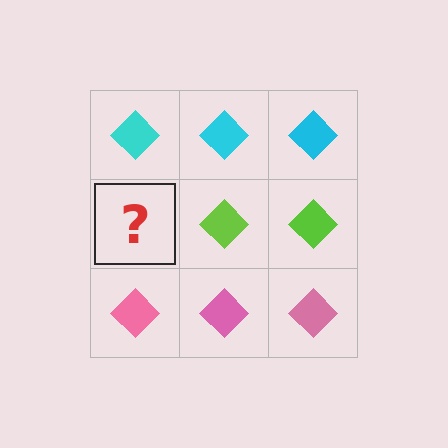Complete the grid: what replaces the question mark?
The question mark should be replaced with a lime diamond.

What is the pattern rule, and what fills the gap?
The rule is that each row has a consistent color. The gap should be filled with a lime diamond.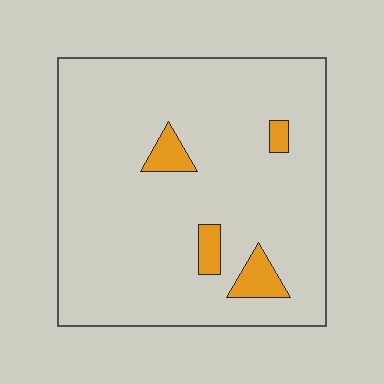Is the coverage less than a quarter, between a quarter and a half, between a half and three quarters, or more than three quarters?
Less than a quarter.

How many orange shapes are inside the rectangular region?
4.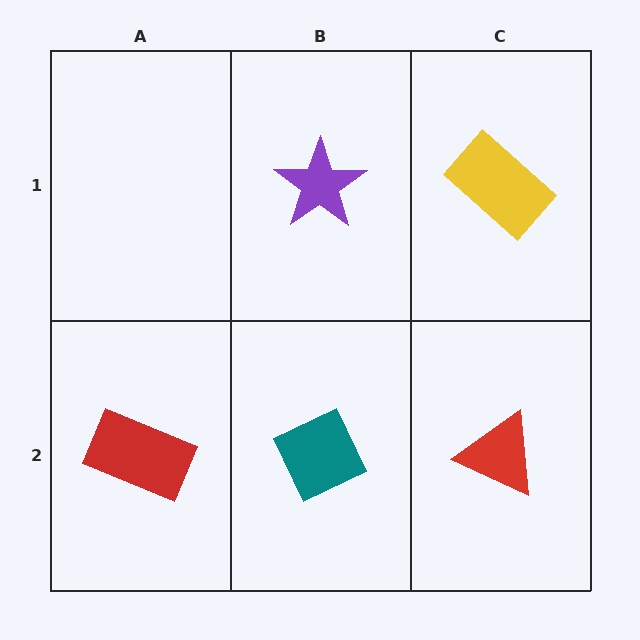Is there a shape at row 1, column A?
No, that cell is empty.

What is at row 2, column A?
A red rectangle.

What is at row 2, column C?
A red triangle.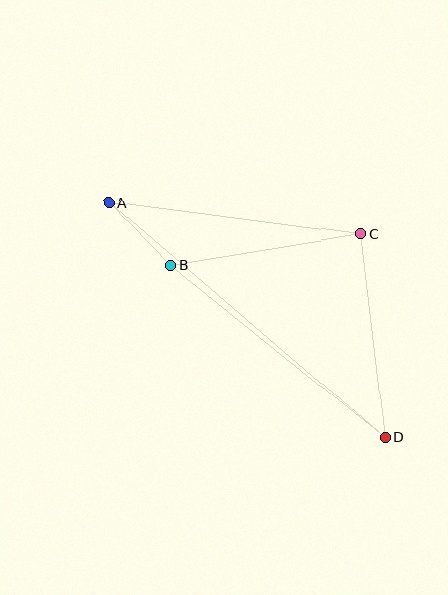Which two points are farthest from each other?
Points A and D are farthest from each other.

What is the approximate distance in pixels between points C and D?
The distance between C and D is approximately 205 pixels.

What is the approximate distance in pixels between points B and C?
The distance between B and C is approximately 193 pixels.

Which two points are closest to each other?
Points A and B are closest to each other.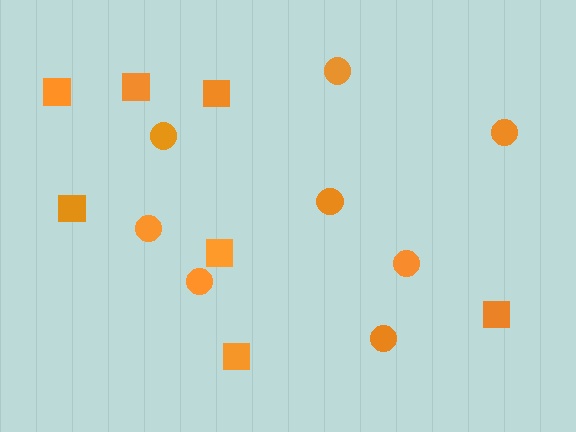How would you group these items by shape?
There are 2 groups: one group of circles (8) and one group of squares (7).